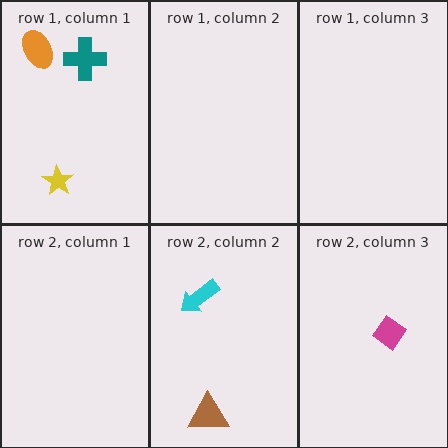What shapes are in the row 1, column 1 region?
The yellow star, the teal cross, the orange ellipse.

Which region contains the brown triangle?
The row 2, column 2 region.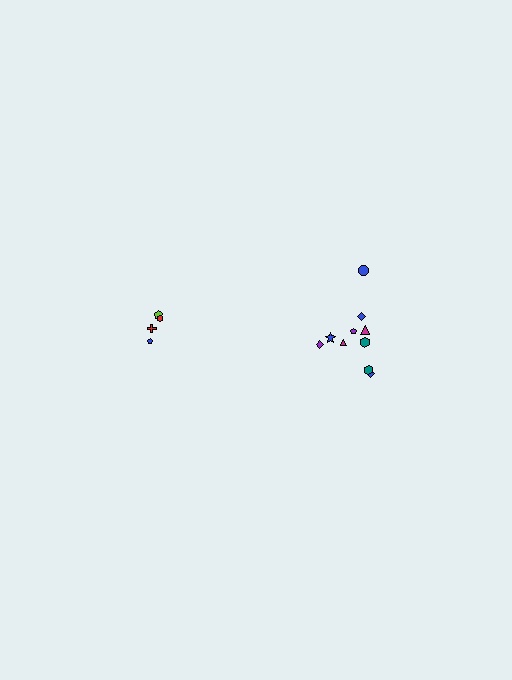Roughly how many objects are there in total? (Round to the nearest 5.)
Roughly 15 objects in total.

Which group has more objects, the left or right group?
The right group.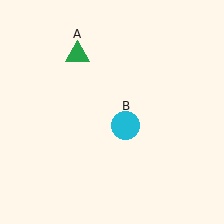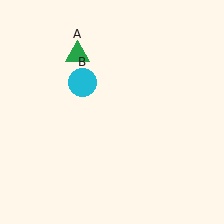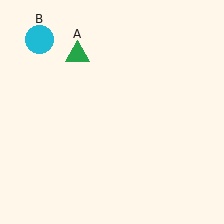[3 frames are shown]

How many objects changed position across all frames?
1 object changed position: cyan circle (object B).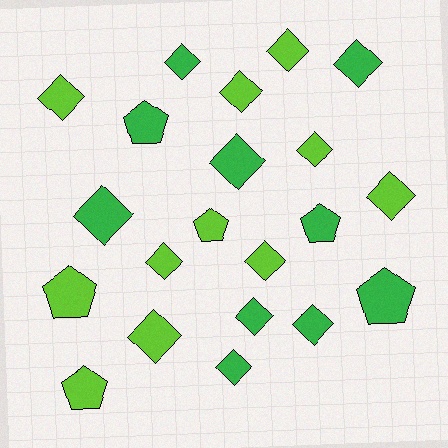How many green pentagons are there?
There are 3 green pentagons.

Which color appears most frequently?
Lime, with 11 objects.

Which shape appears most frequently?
Diamond, with 15 objects.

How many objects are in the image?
There are 21 objects.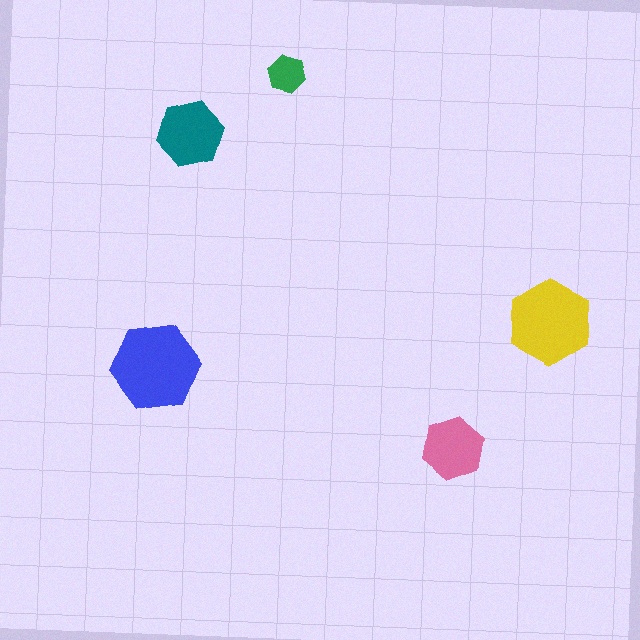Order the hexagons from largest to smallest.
the blue one, the yellow one, the teal one, the pink one, the green one.